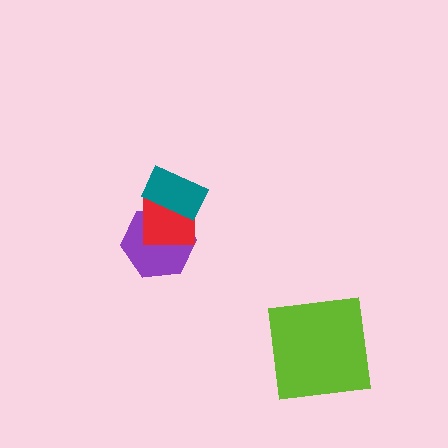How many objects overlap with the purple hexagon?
2 objects overlap with the purple hexagon.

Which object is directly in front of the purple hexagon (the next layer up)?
The red square is directly in front of the purple hexagon.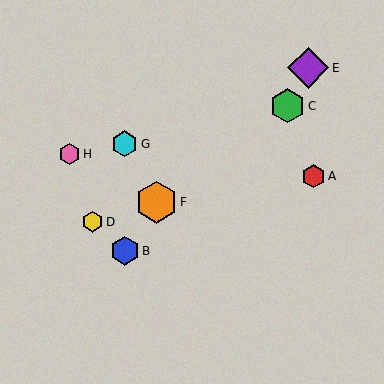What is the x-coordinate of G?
Object G is at x≈125.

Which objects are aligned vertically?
Objects B, G are aligned vertically.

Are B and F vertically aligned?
No, B is at x≈125 and F is at x≈156.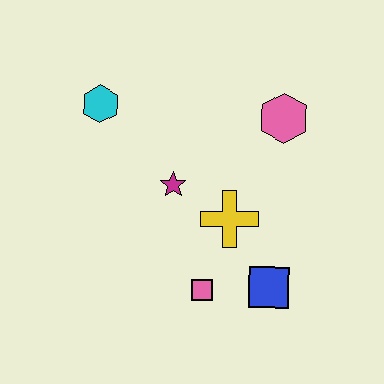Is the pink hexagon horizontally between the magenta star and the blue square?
No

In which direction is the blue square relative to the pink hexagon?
The blue square is below the pink hexagon.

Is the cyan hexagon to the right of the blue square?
No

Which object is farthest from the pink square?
The cyan hexagon is farthest from the pink square.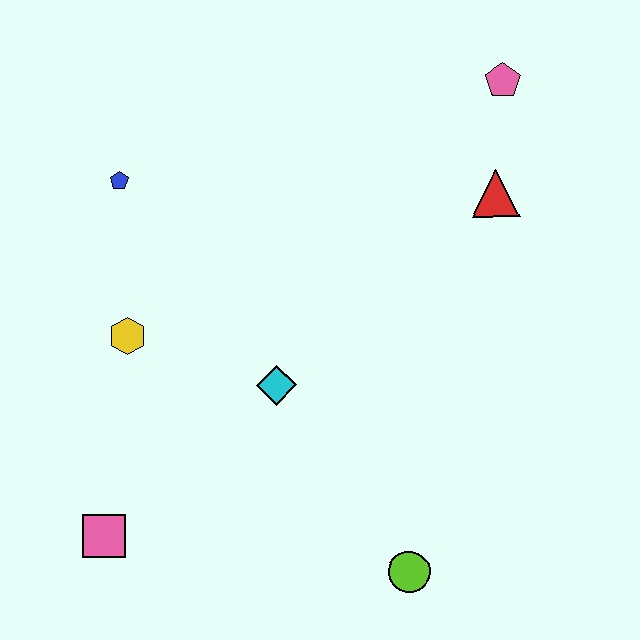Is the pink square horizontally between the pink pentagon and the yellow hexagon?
No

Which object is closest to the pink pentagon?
The red triangle is closest to the pink pentagon.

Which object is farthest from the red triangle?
The pink square is farthest from the red triangle.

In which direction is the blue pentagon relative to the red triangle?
The blue pentagon is to the left of the red triangle.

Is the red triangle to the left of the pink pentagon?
Yes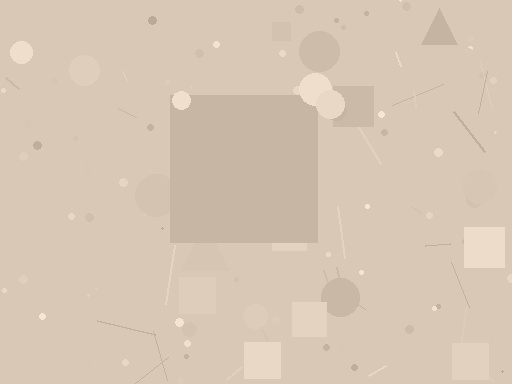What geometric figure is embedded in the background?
A square is embedded in the background.